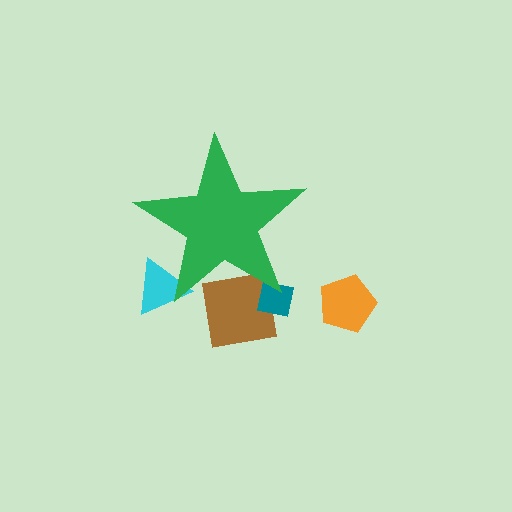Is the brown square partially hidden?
Yes, the brown square is partially hidden behind the green star.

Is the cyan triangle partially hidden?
Yes, the cyan triangle is partially hidden behind the green star.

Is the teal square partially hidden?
Yes, the teal square is partially hidden behind the green star.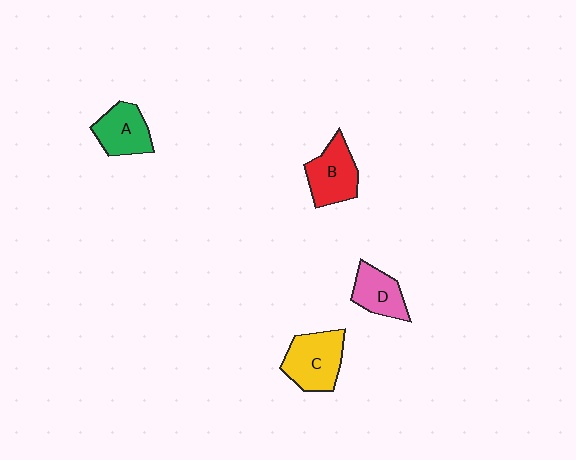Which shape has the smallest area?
Shape D (pink).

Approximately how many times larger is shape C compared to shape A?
Approximately 1.3 times.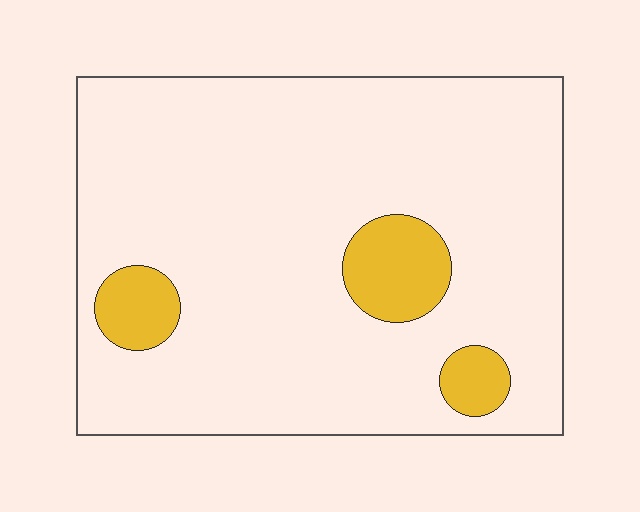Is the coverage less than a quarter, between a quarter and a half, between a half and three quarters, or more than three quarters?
Less than a quarter.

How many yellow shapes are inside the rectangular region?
3.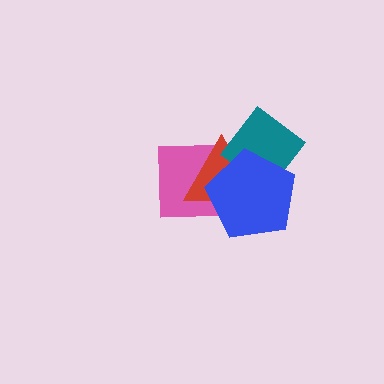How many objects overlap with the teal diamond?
2 objects overlap with the teal diamond.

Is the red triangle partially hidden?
Yes, it is partially covered by another shape.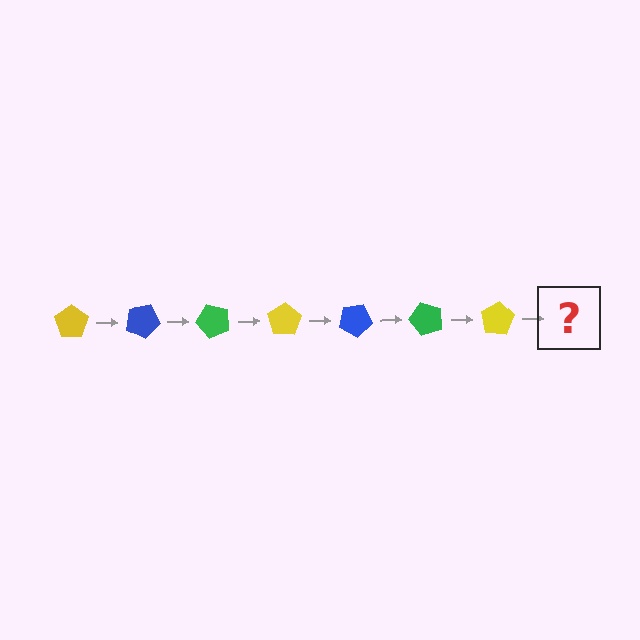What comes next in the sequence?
The next element should be a blue pentagon, rotated 175 degrees from the start.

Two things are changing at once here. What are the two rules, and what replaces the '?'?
The two rules are that it rotates 25 degrees each step and the color cycles through yellow, blue, and green. The '?' should be a blue pentagon, rotated 175 degrees from the start.